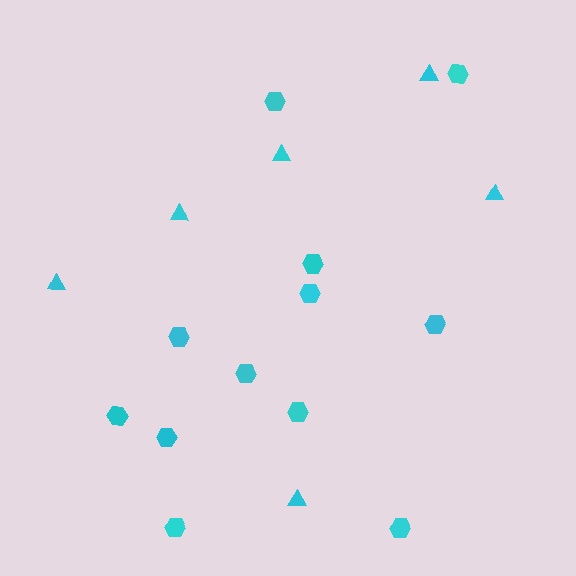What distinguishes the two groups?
There are 2 groups: one group of hexagons (12) and one group of triangles (6).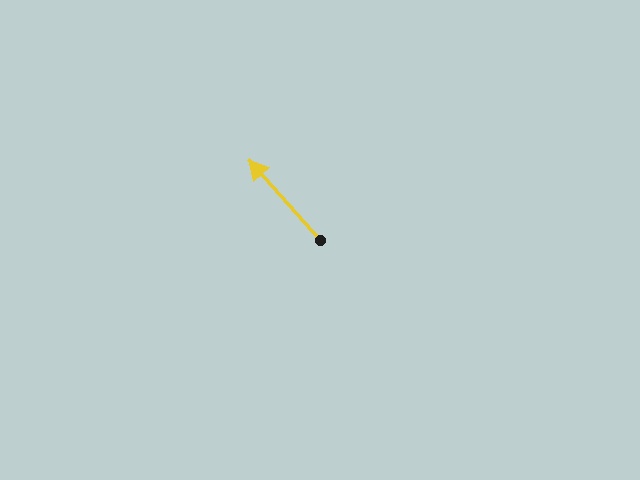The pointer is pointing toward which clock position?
Roughly 11 o'clock.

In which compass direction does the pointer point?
Northwest.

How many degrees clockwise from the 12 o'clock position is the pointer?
Approximately 318 degrees.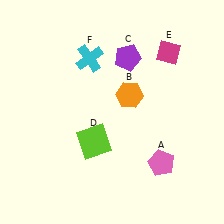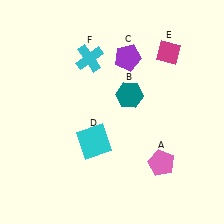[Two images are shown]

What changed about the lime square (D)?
In Image 1, D is lime. In Image 2, it changed to cyan.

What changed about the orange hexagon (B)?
In Image 1, B is orange. In Image 2, it changed to teal.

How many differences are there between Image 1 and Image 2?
There are 2 differences between the two images.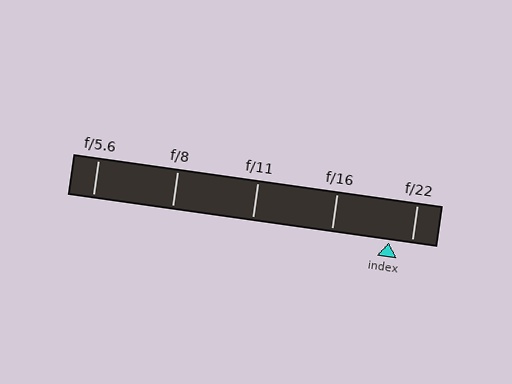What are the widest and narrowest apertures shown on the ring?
The widest aperture shown is f/5.6 and the narrowest is f/22.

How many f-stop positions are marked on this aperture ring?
There are 5 f-stop positions marked.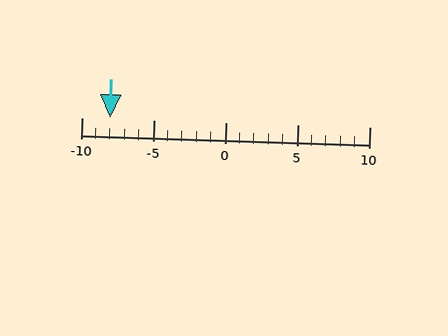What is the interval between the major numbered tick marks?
The major tick marks are spaced 5 units apart.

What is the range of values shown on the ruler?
The ruler shows values from -10 to 10.